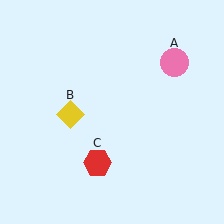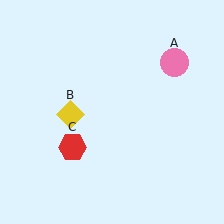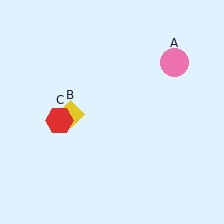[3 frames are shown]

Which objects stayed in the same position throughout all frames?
Pink circle (object A) and yellow diamond (object B) remained stationary.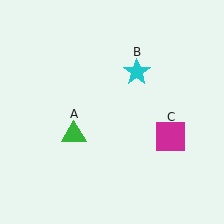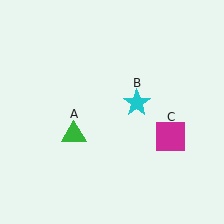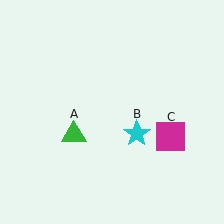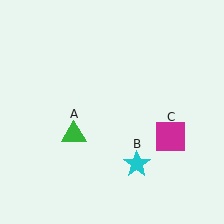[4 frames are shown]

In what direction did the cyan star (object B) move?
The cyan star (object B) moved down.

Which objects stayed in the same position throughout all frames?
Green triangle (object A) and magenta square (object C) remained stationary.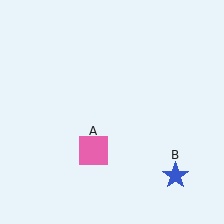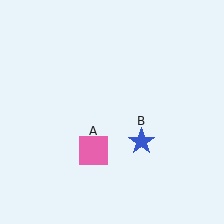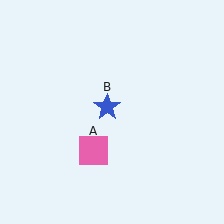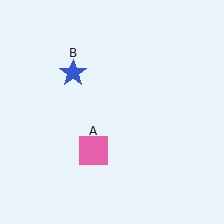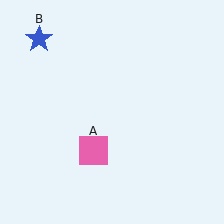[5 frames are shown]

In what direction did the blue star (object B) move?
The blue star (object B) moved up and to the left.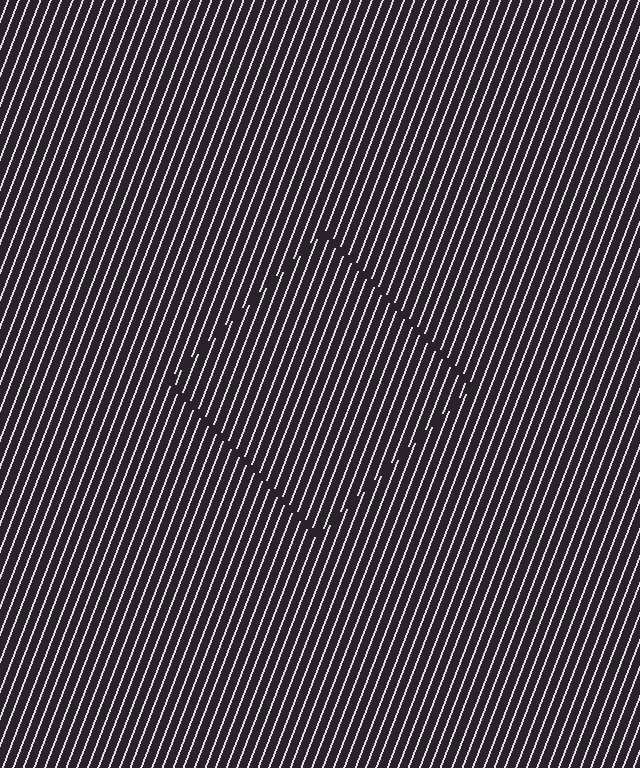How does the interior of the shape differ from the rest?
The interior of the shape contains the same grating, shifted by half a period — the contour is defined by the phase discontinuity where line-ends from the inner and outer gratings abut.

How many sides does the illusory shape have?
4 sides — the line-ends trace a square.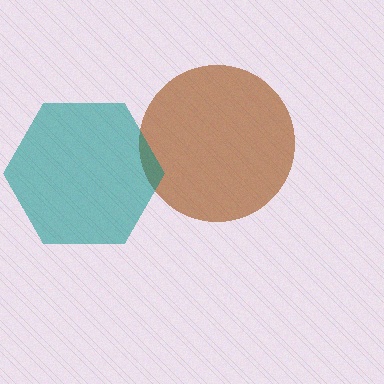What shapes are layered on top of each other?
The layered shapes are: a brown circle, a teal hexagon.